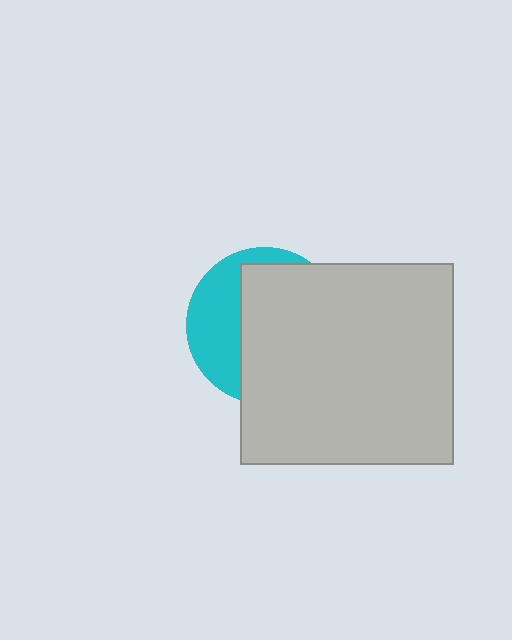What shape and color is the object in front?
The object in front is a light gray rectangle.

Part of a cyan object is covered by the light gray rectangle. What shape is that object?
It is a circle.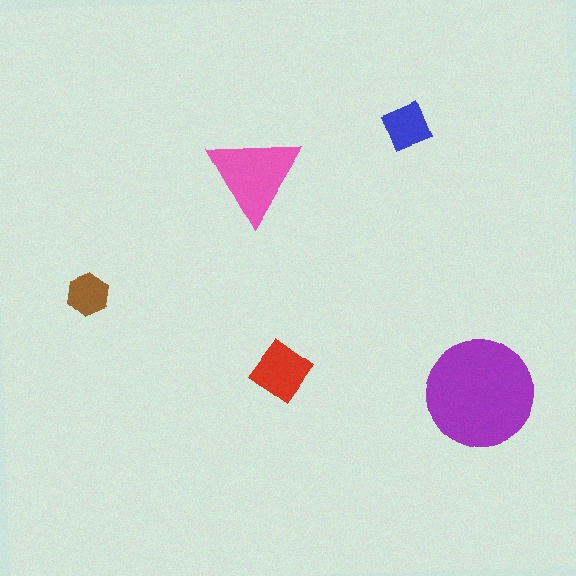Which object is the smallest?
The brown hexagon.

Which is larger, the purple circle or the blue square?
The purple circle.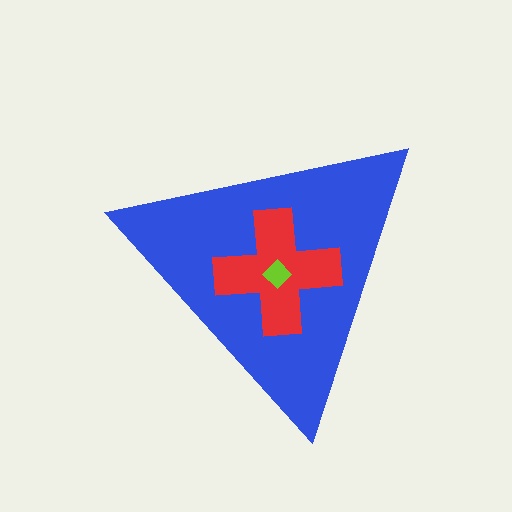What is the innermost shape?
The lime diamond.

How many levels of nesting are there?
3.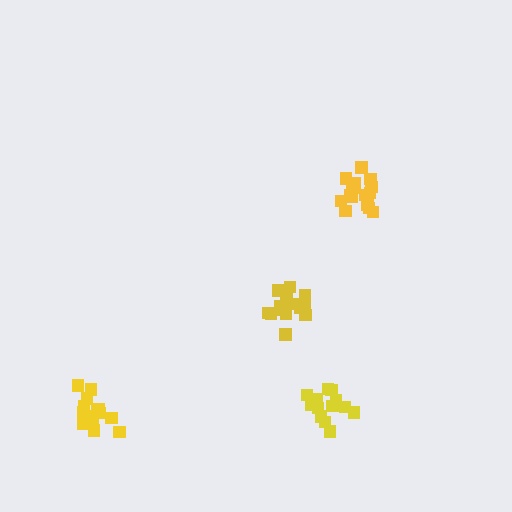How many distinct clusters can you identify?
There are 4 distinct clusters.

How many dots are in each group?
Group 1: 15 dots, Group 2: 14 dots, Group 3: 13 dots, Group 4: 17 dots (59 total).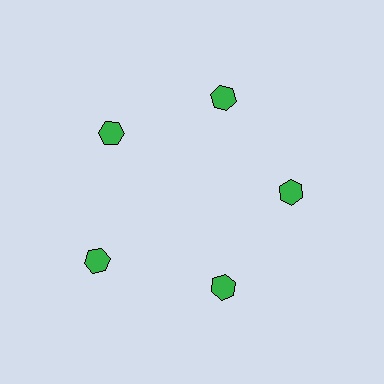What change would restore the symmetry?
The symmetry would be restored by moving it inward, back onto the ring so that all 5 hexagons sit at equal angles and equal distance from the center.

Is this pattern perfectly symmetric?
No. The 5 green hexagons are arranged in a ring, but one element near the 8 o'clock position is pushed outward from the center, breaking the 5-fold rotational symmetry.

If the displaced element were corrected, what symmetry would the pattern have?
It would have 5-fold rotational symmetry — the pattern would map onto itself every 72 degrees.